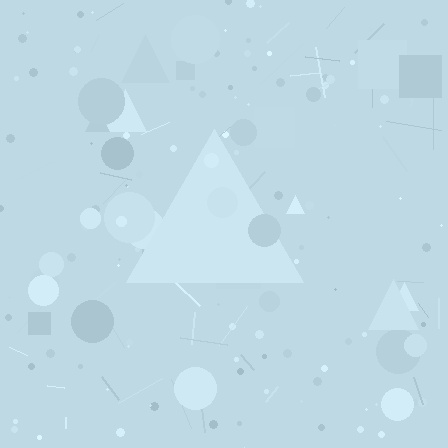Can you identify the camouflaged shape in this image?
The camouflaged shape is a triangle.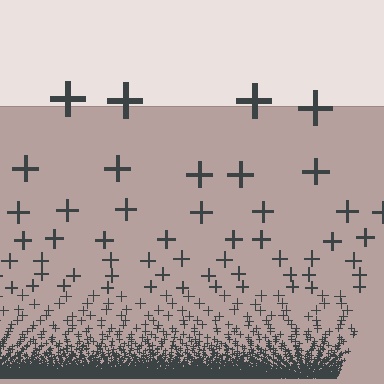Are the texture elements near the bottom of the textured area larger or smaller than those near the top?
Smaller. The gradient is inverted — elements near the bottom are smaller and denser.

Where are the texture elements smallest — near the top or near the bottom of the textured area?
Near the bottom.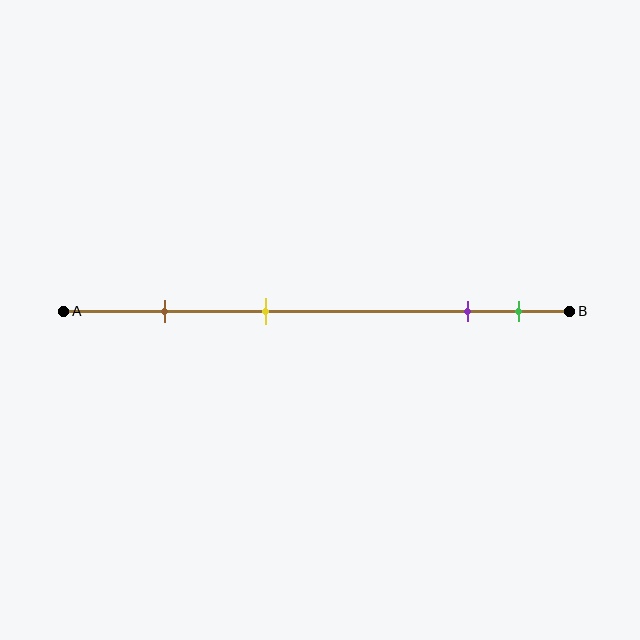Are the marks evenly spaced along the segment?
No, the marks are not evenly spaced.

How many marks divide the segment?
There are 4 marks dividing the segment.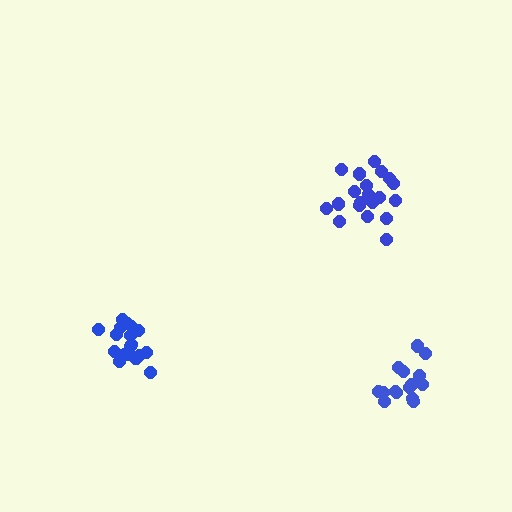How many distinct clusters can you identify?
There are 3 distinct clusters.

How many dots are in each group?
Group 1: 20 dots, Group 2: 18 dots, Group 3: 15 dots (53 total).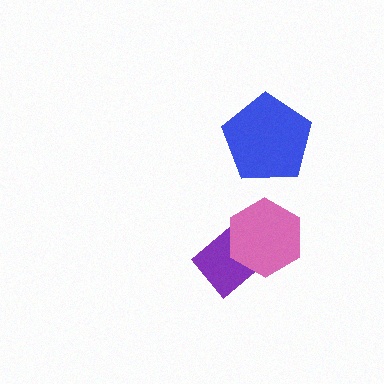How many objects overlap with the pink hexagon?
1 object overlaps with the pink hexagon.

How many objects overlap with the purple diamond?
1 object overlaps with the purple diamond.